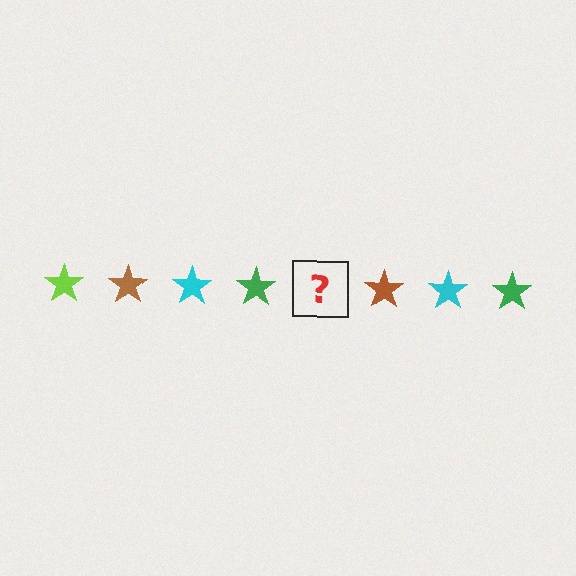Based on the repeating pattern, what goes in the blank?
The blank should be a lime star.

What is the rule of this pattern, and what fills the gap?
The rule is that the pattern cycles through lime, brown, cyan, green stars. The gap should be filled with a lime star.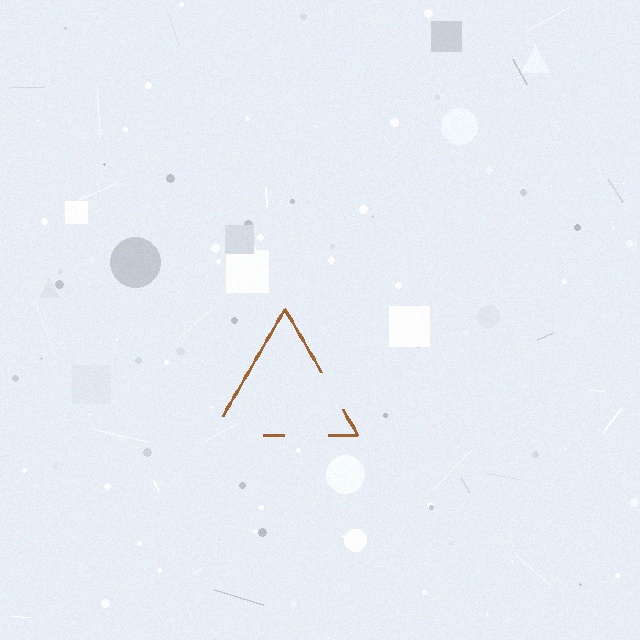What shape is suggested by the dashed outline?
The dashed outline suggests a triangle.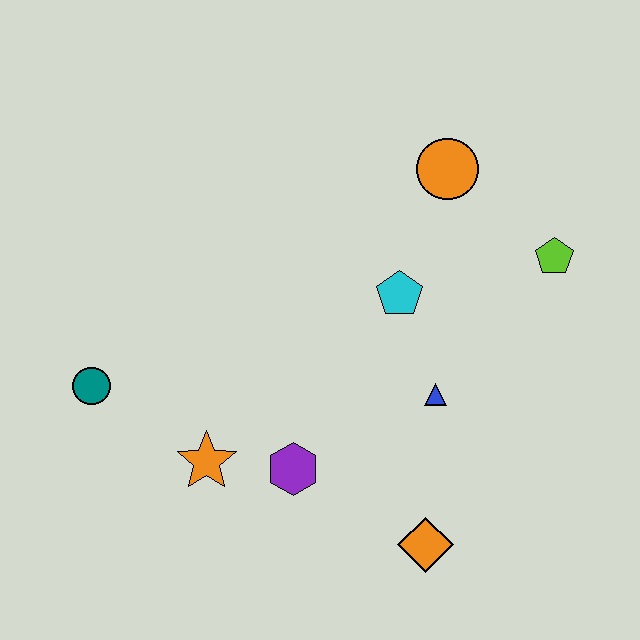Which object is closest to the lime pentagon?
The orange circle is closest to the lime pentagon.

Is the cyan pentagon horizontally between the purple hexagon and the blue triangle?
Yes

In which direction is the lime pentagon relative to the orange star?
The lime pentagon is to the right of the orange star.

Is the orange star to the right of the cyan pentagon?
No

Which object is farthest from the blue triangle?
The teal circle is farthest from the blue triangle.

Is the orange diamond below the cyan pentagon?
Yes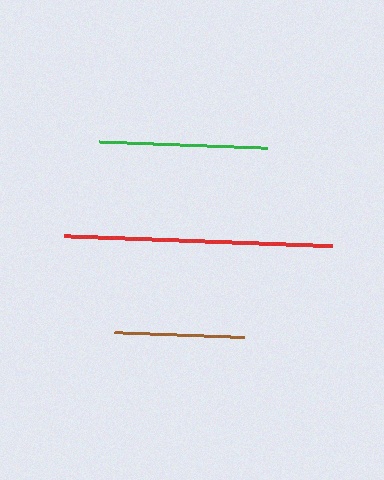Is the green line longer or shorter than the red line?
The red line is longer than the green line.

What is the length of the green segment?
The green segment is approximately 169 pixels long.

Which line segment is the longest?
The red line is the longest at approximately 268 pixels.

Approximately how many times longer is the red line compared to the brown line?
The red line is approximately 2.1 times the length of the brown line.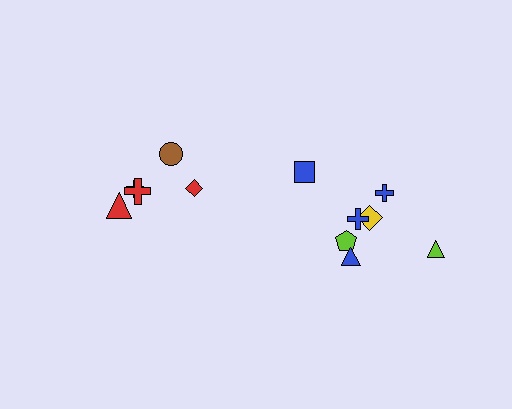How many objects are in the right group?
There are 7 objects.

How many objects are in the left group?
There are 5 objects.